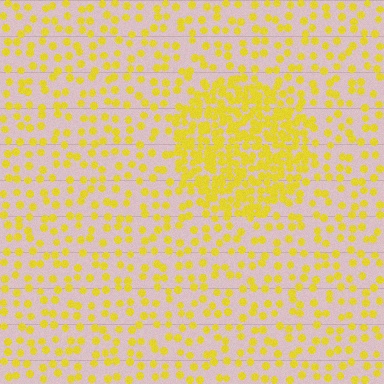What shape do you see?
I see a circle.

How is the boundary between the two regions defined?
The boundary is defined by a change in element density (approximately 2.7x ratio). All elements are the same color, size, and shape.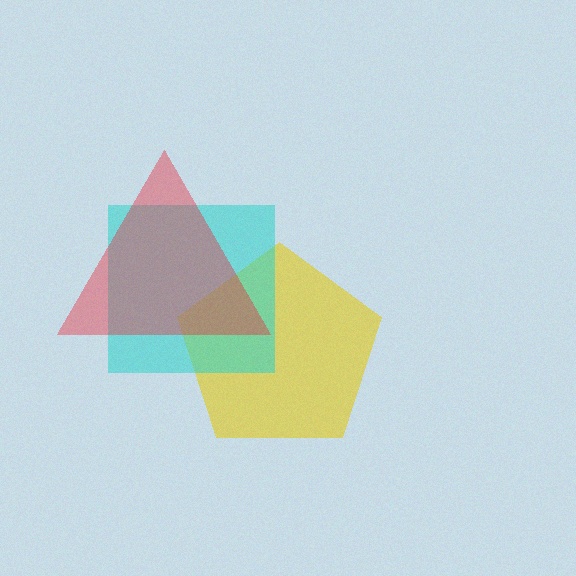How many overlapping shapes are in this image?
There are 3 overlapping shapes in the image.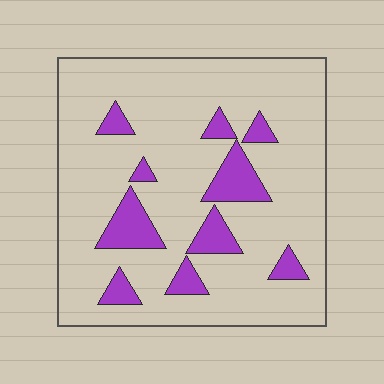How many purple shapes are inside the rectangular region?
10.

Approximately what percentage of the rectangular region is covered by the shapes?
Approximately 15%.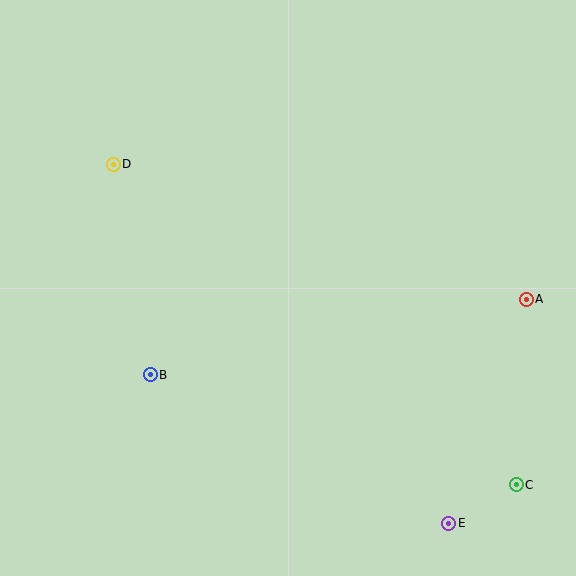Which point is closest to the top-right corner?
Point A is closest to the top-right corner.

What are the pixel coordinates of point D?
Point D is at (113, 164).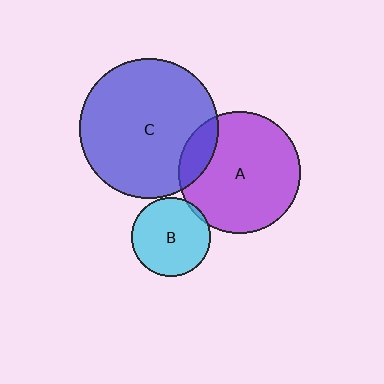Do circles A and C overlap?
Yes.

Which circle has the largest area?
Circle C (blue).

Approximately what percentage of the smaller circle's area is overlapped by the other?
Approximately 15%.